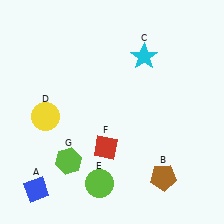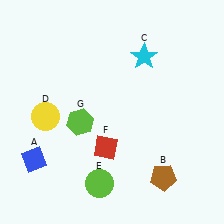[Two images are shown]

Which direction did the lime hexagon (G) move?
The lime hexagon (G) moved up.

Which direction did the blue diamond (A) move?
The blue diamond (A) moved up.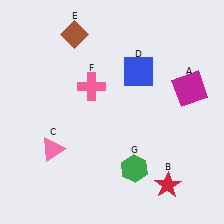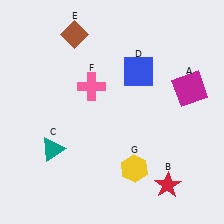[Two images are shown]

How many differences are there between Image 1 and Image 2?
There are 2 differences between the two images.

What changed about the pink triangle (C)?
In Image 1, C is pink. In Image 2, it changed to teal.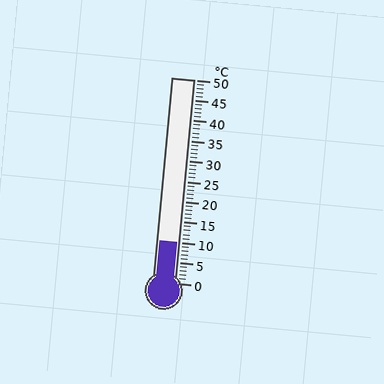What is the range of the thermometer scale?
The thermometer scale ranges from 0°C to 50°C.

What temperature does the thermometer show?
The thermometer shows approximately 10°C.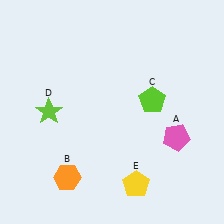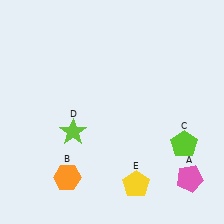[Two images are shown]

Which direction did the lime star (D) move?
The lime star (D) moved right.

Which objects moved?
The objects that moved are: the pink pentagon (A), the lime pentagon (C), the lime star (D).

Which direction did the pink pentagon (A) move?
The pink pentagon (A) moved down.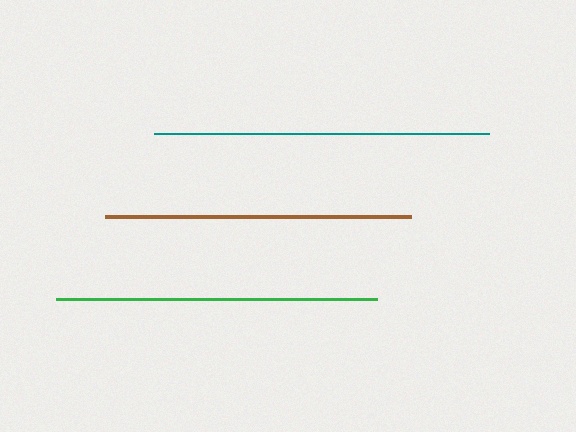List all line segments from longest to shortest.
From longest to shortest: teal, green, brown.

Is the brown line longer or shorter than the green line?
The green line is longer than the brown line.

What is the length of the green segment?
The green segment is approximately 321 pixels long.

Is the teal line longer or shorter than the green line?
The teal line is longer than the green line.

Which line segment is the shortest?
The brown line is the shortest at approximately 306 pixels.